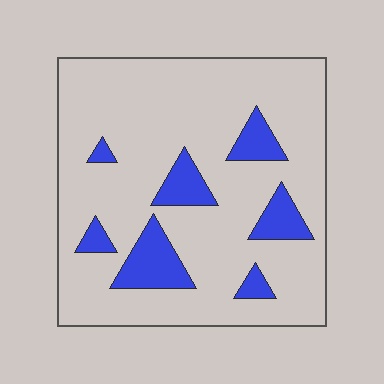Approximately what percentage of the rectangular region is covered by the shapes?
Approximately 15%.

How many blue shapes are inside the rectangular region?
7.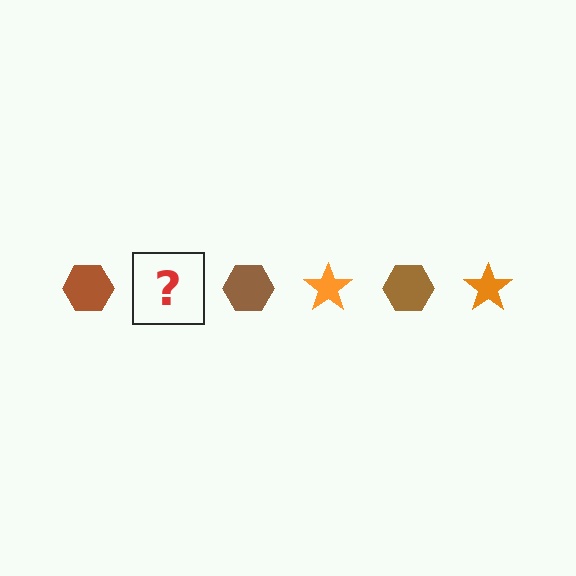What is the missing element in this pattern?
The missing element is an orange star.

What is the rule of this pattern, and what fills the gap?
The rule is that the pattern alternates between brown hexagon and orange star. The gap should be filled with an orange star.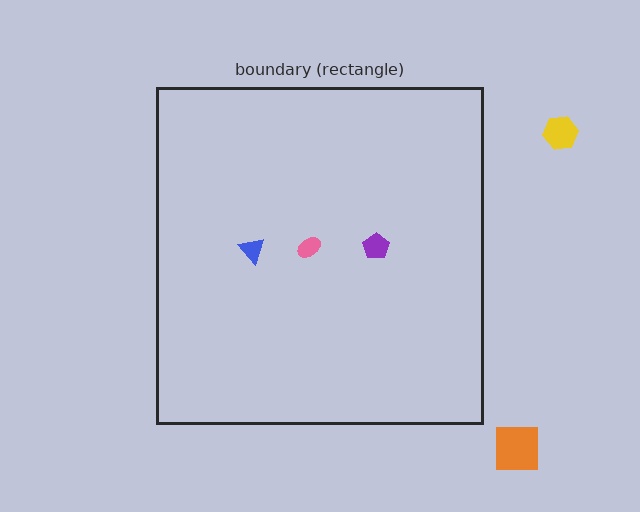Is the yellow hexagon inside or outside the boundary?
Outside.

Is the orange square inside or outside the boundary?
Outside.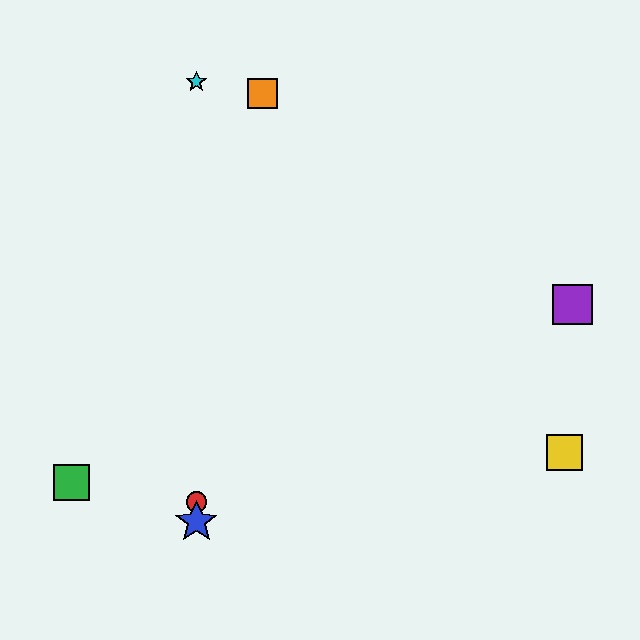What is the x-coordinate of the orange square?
The orange square is at x≈263.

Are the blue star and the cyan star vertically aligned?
Yes, both are at x≈196.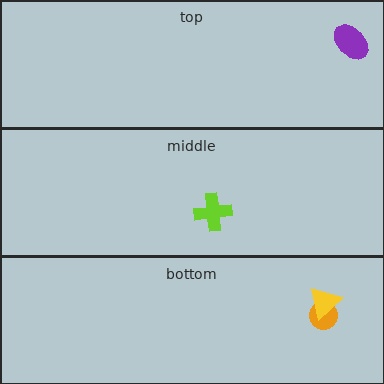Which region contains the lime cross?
The middle region.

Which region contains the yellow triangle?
The bottom region.